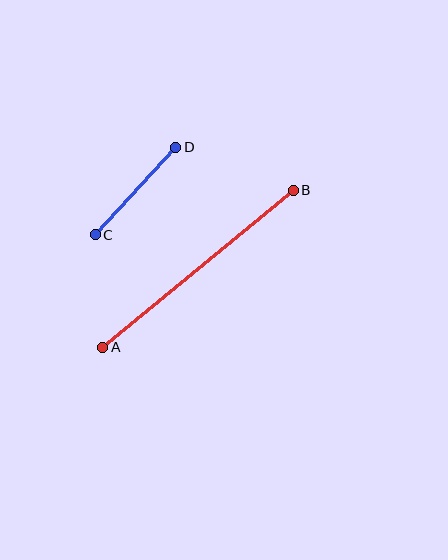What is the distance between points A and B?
The distance is approximately 247 pixels.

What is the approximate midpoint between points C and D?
The midpoint is at approximately (136, 191) pixels.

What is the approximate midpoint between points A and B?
The midpoint is at approximately (198, 269) pixels.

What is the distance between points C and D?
The distance is approximately 119 pixels.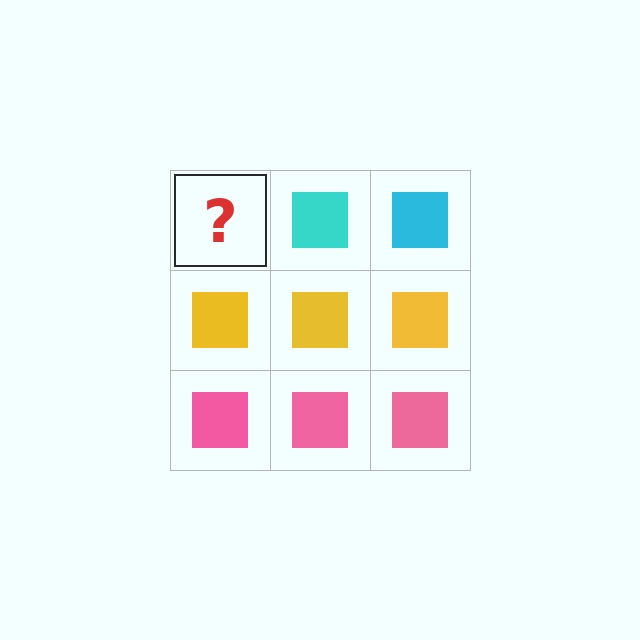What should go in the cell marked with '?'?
The missing cell should contain a cyan square.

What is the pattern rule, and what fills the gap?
The rule is that each row has a consistent color. The gap should be filled with a cyan square.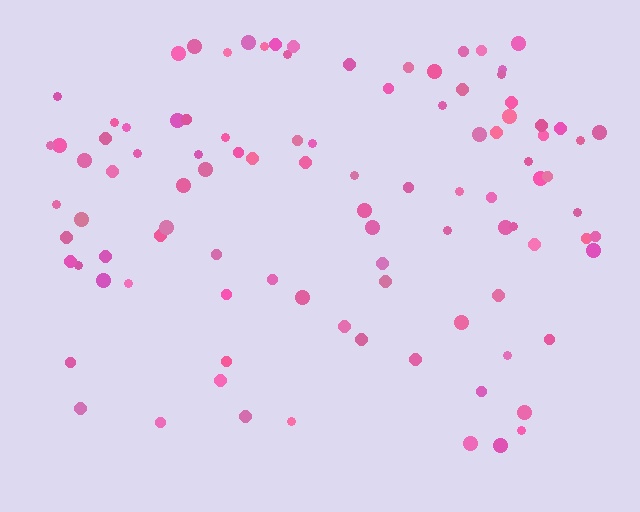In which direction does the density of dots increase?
From bottom to top, with the top side densest.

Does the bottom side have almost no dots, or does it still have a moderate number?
Still a moderate number, just noticeably fewer than the top.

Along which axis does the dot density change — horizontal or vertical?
Vertical.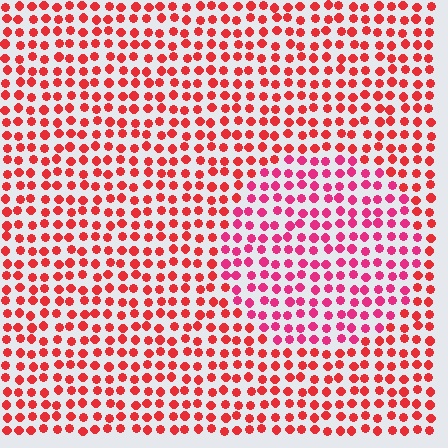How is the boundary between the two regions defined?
The boundary is defined purely by a slight shift in hue (about 26 degrees). Spacing, size, and orientation are identical on both sides.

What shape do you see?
I see a circle.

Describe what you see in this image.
The image is filled with small red elements in a uniform arrangement. A circle-shaped region is visible where the elements are tinted to a slightly different hue, forming a subtle color boundary.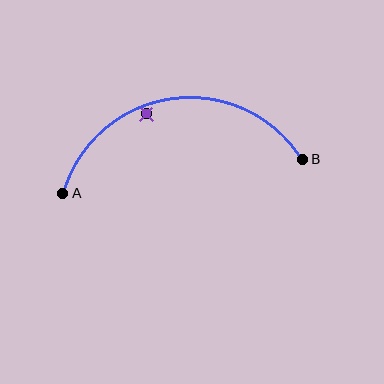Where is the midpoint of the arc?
The arc midpoint is the point on the curve farthest from the straight line joining A and B. It sits above that line.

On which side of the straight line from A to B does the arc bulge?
The arc bulges above the straight line connecting A and B.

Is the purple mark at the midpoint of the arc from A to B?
No — the purple mark does not lie on the arc at all. It sits slightly inside the curve.